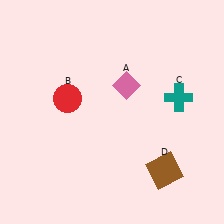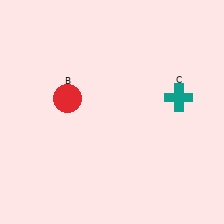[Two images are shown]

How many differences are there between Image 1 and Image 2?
There are 2 differences between the two images.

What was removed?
The brown square (D), the pink diamond (A) were removed in Image 2.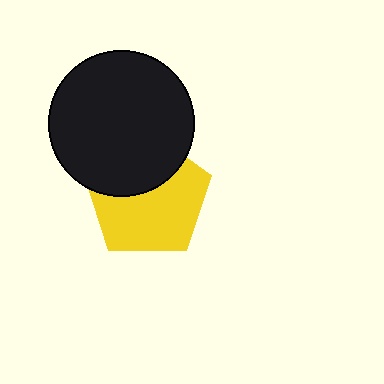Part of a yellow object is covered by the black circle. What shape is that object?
It is a pentagon.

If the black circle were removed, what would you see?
You would see the complete yellow pentagon.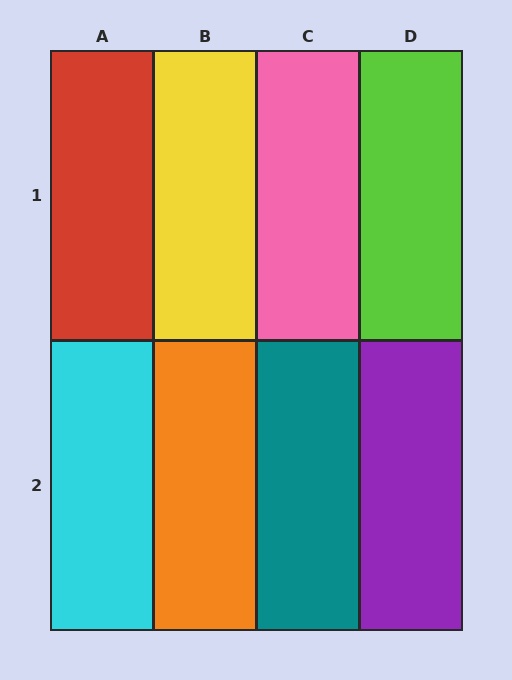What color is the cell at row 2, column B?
Orange.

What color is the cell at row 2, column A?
Cyan.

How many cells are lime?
1 cell is lime.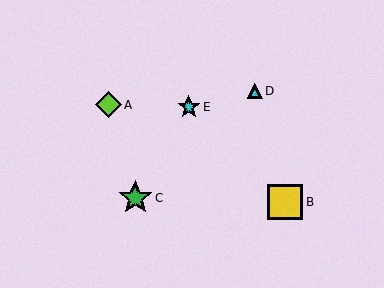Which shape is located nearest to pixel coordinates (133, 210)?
The green star (labeled C) at (135, 198) is nearest to that location.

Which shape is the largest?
The yellow square (labeled B) is the largest.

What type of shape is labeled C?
Shape C is a green star.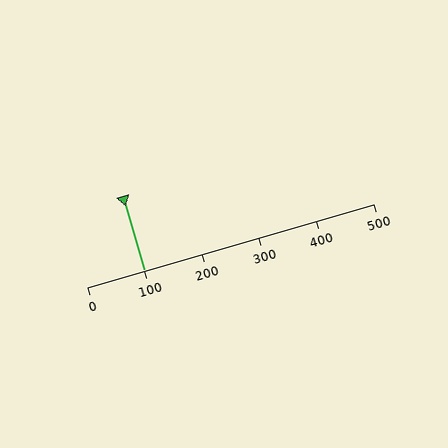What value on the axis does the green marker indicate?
The marker indicates approximately 100.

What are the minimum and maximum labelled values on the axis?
The axis runs from 0 to 500.